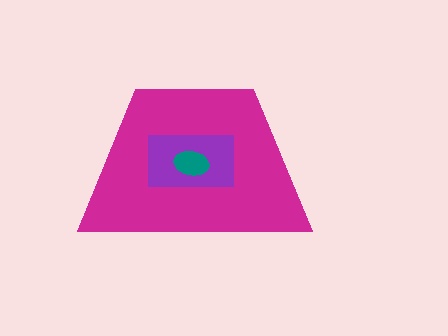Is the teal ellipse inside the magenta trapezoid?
Yes.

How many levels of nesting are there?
3.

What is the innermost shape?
The teal ellipse.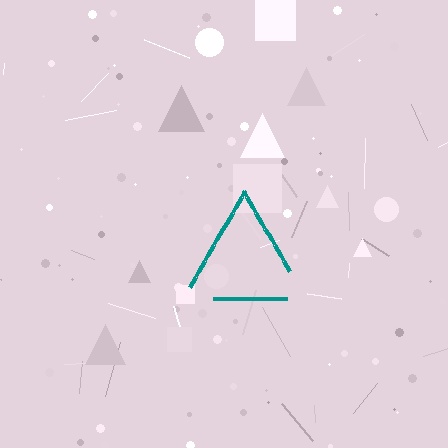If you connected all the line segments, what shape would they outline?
They would outline a triangle.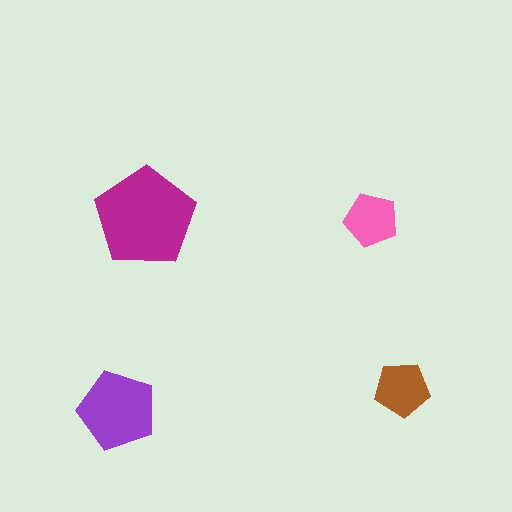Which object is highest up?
The magenta pentagon is topmost.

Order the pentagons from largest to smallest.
the magenta one, the purple one, the brown one, the pink one.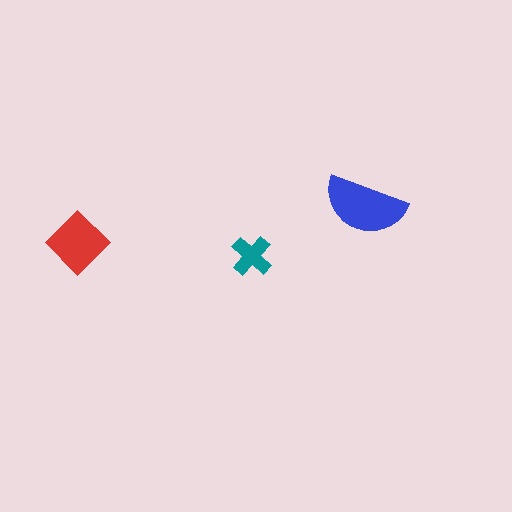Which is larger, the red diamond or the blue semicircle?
The blue semicircle.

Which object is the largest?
The blue semicircle.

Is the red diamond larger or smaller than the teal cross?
Larger.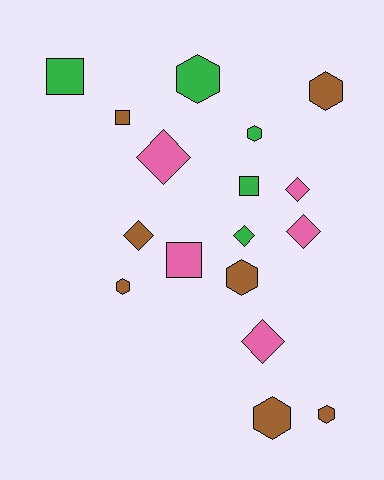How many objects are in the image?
There are 17 objects.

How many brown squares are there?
There is 1 brown square.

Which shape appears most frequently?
Hexagon, with 7 objects.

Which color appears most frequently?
Brown, with 7 objects.